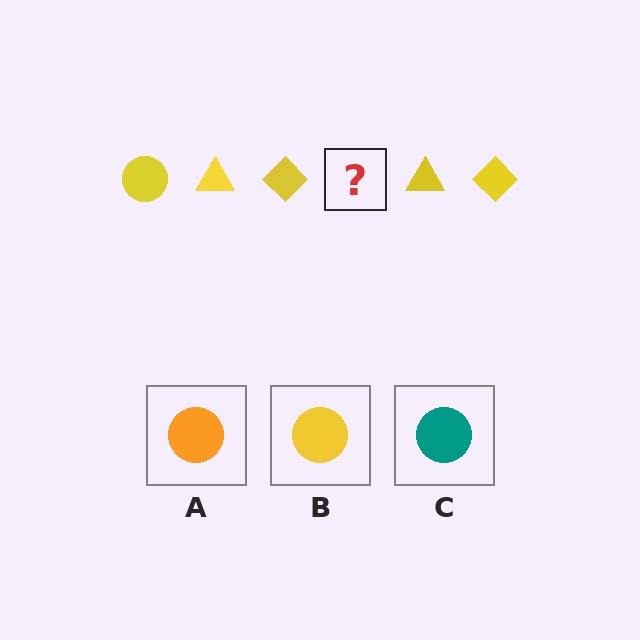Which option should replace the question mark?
Option B.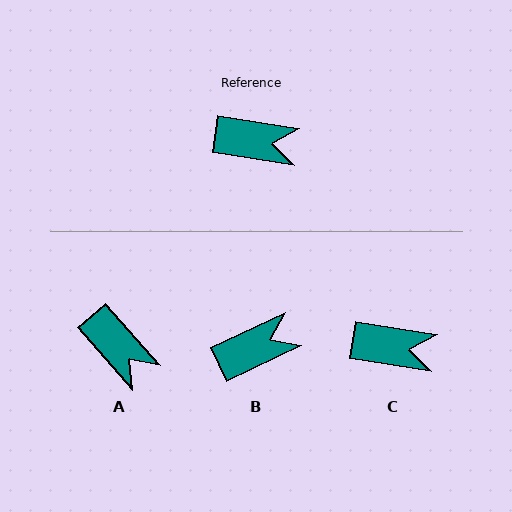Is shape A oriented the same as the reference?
No, it is off by about 40 degrees.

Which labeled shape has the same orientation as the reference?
C.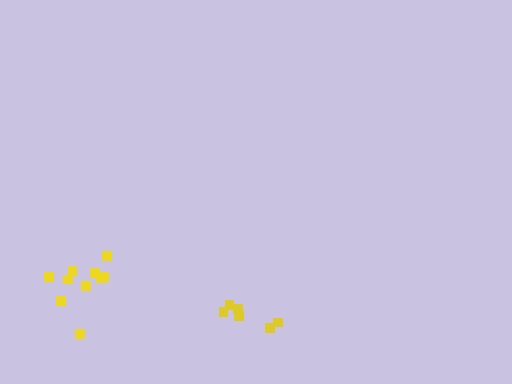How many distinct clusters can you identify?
There are 2 distinct clusters.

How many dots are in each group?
Group 1: 6 dots, Group 2: 10 dots (16 total).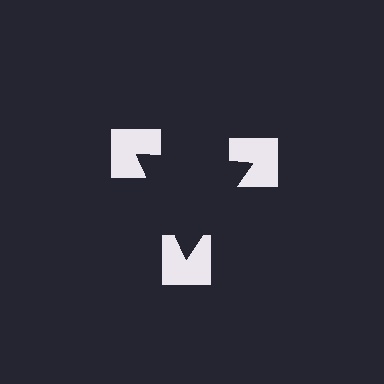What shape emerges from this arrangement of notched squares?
An illusory triangle — its edges are inferred from the aligned wedge cuts in the notched squares, not physically drawn.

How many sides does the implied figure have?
3 sides.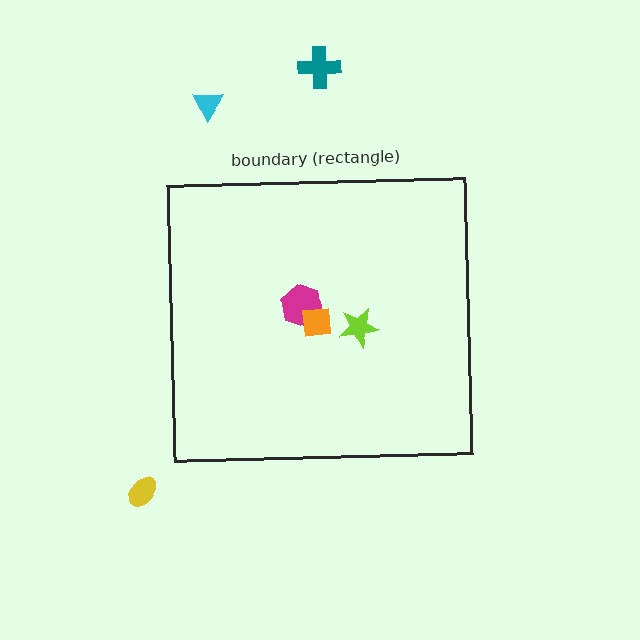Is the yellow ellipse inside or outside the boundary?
Outside.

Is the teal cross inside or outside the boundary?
Outside.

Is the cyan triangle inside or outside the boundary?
Outside.